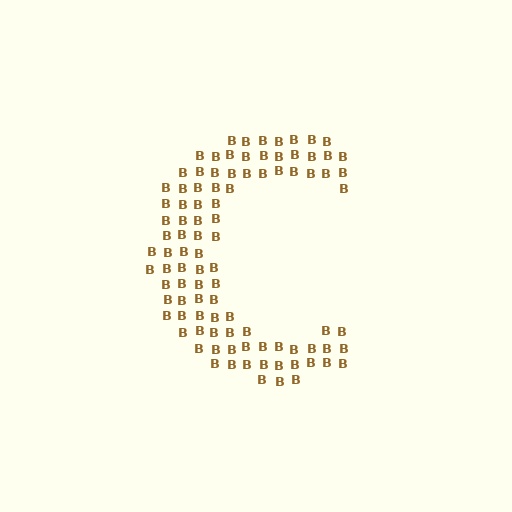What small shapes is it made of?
It is made of small letter B's.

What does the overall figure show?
The overall figure shows the letter C.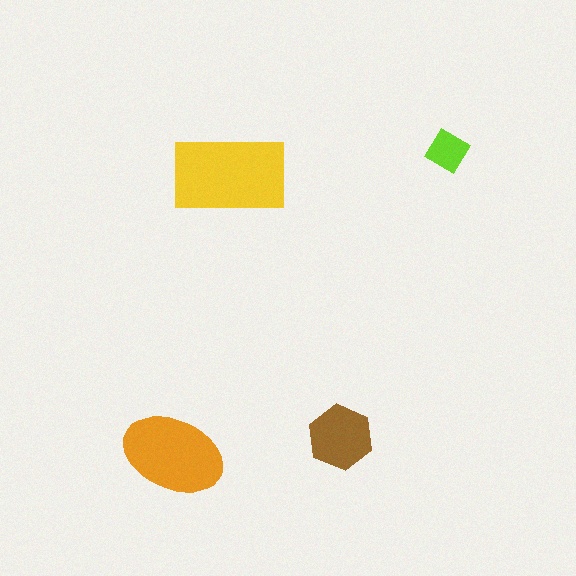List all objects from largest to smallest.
The yellow rectangle, the orange ellipse, the brown hexagon, the lime diamond.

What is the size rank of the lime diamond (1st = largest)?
4th.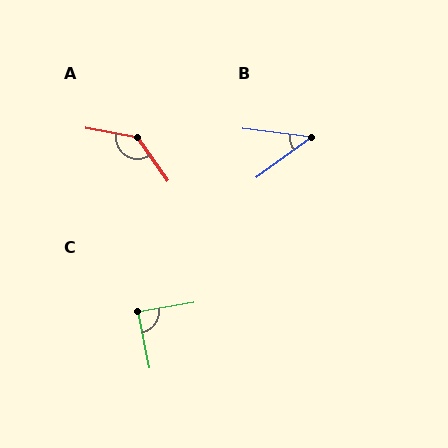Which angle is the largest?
A, at approximately 136 degrees.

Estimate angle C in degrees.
Approximately 88 degrees.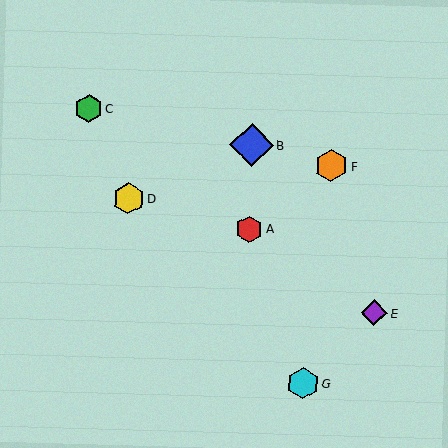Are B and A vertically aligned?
Yes, both are at x≈252.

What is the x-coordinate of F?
Object F is at x≈331.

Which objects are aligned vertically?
Objects A, B are aligned vertically.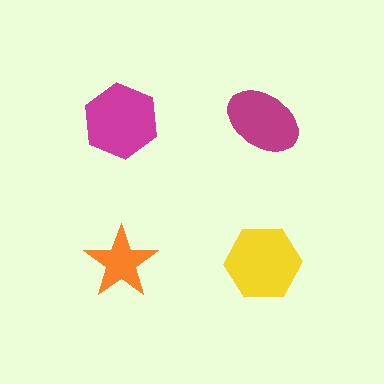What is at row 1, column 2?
A magenta ellipse.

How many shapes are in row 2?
2 shapes.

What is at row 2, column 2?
A yellow hexagon.